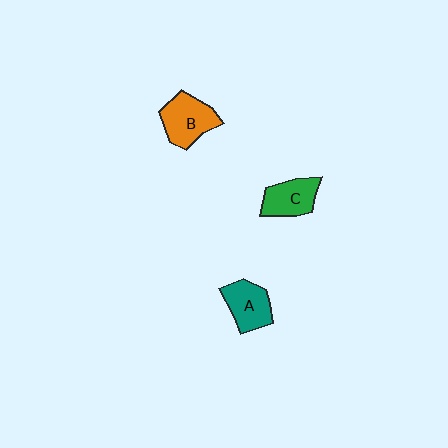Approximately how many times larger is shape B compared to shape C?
Approximately 1.2 times.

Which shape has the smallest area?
Shape C (green).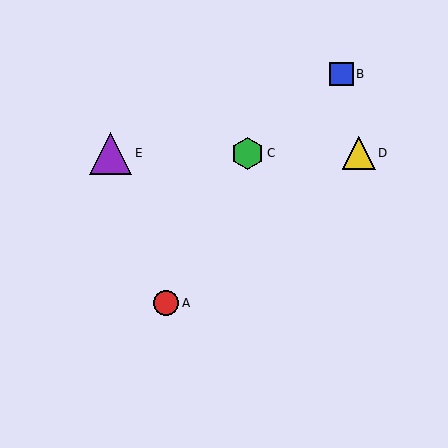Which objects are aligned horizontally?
Objects C, D, E are aligned horizontally.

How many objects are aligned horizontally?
3 objects (C, D, E) are aligned horizontally.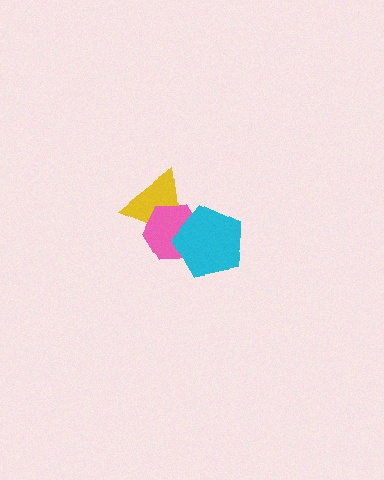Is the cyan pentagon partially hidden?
No, no other shape covers it.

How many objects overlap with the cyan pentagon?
2 objects overlap with the cyan pentagon.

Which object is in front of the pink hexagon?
The cyan pentagon is in front of the pink hexagon.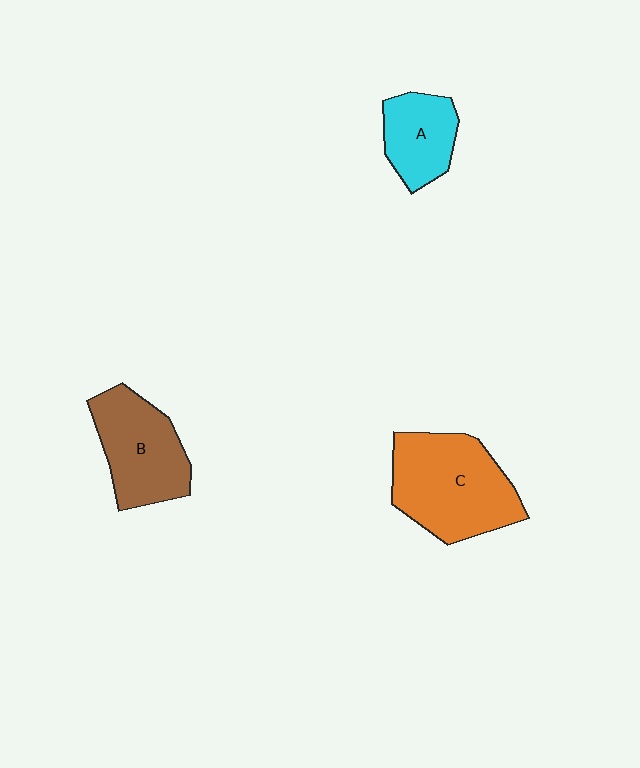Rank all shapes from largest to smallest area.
From largest to smallest: C (orange), B (brown), A (cyan).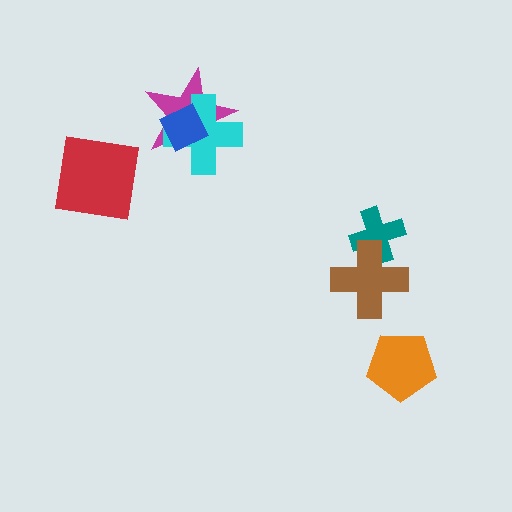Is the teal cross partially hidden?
Yes, it is partially covered by another shape.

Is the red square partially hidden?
No, no other shape covers it.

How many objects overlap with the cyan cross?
2 objects overlap with the cyan cross.